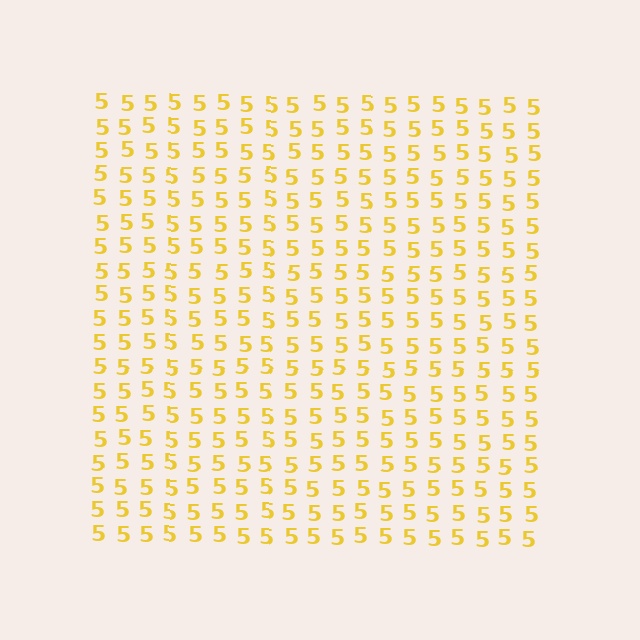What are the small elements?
The small elements are digit 5's.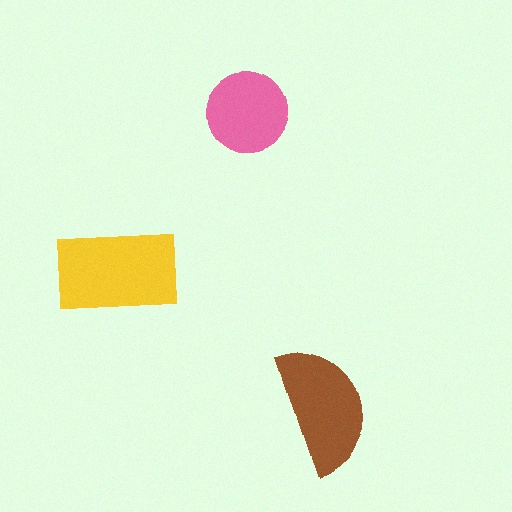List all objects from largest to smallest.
The yellow rectangle, the brown semicircle, the pink circle.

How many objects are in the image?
There are 3 objects in the image.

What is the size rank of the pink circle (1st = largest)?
3rd.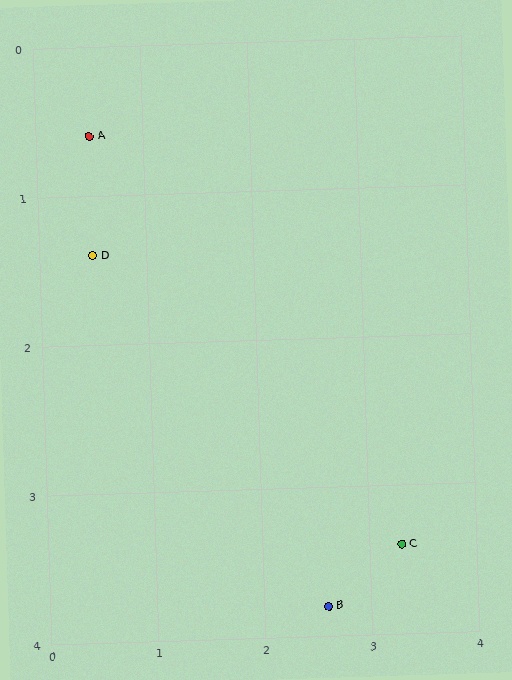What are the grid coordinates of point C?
Point C is at approximately (3.3, 3.4).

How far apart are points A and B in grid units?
Points A and B are about 3.8 grid units apart.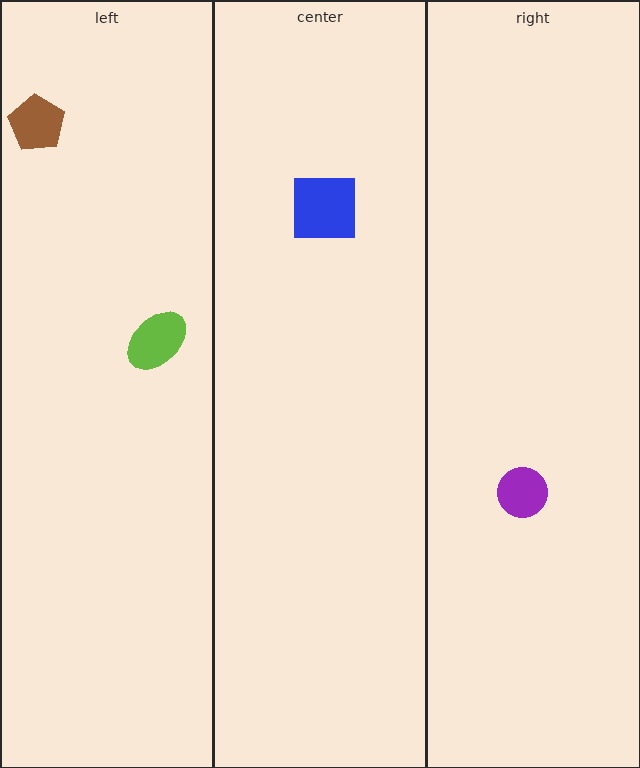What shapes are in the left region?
The lime ellipse, the brown pentagon.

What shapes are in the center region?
The blue square.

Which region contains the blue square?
The center region.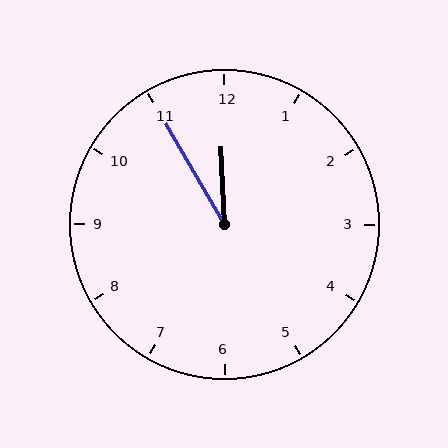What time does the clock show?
11:55.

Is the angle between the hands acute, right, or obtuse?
It is acute.